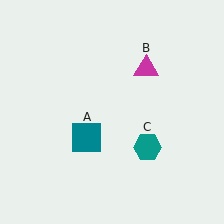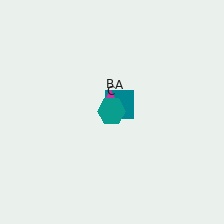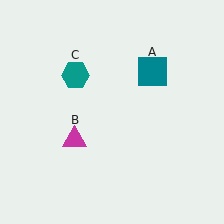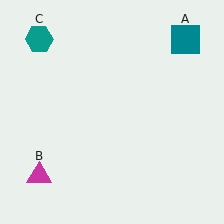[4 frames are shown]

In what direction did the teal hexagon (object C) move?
The teal hexagon (object C) moved up and to the left.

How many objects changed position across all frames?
3 objects changed position: teal square (object A), magenta triangle (object B), teal hexagon (object C).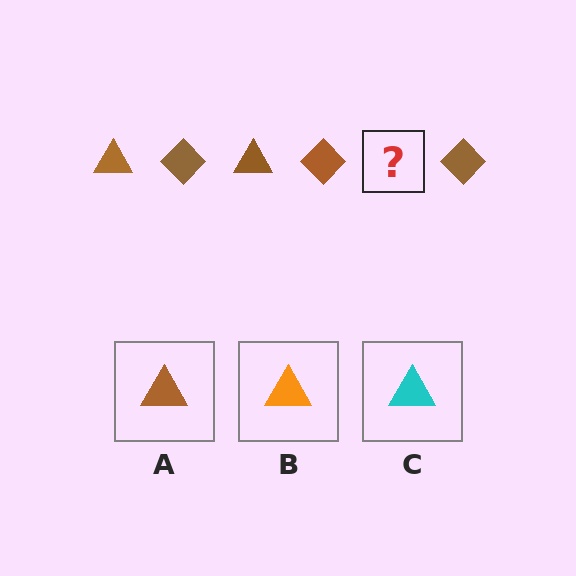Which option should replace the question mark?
Option A.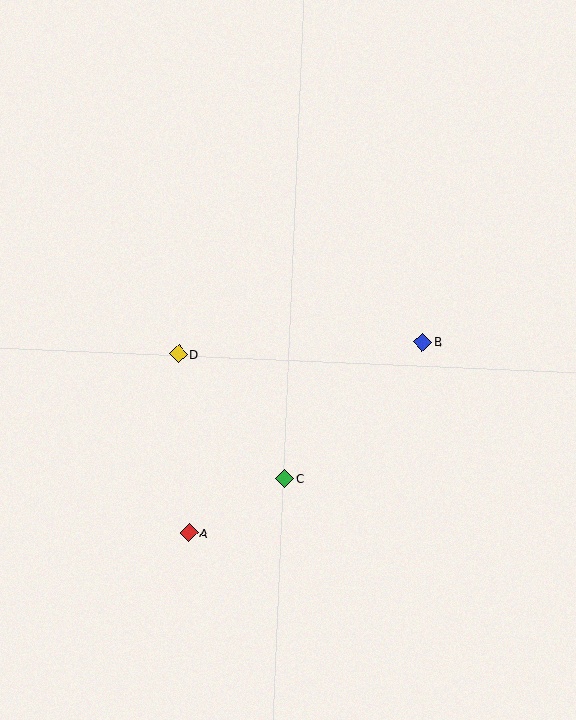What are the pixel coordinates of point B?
Point B is at (422, 342).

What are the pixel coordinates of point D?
Point D is at (178, 354).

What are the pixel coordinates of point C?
Point C is at (285, 478).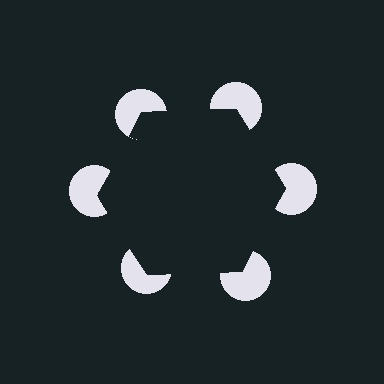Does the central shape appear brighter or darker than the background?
It typically appears slightly darker than the background, even though no actual brightness change is drawn.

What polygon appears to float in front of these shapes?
An illusory hexagon — its edges are inferred from the aligned wedge cuts in the pac-man discs, not physically drawn.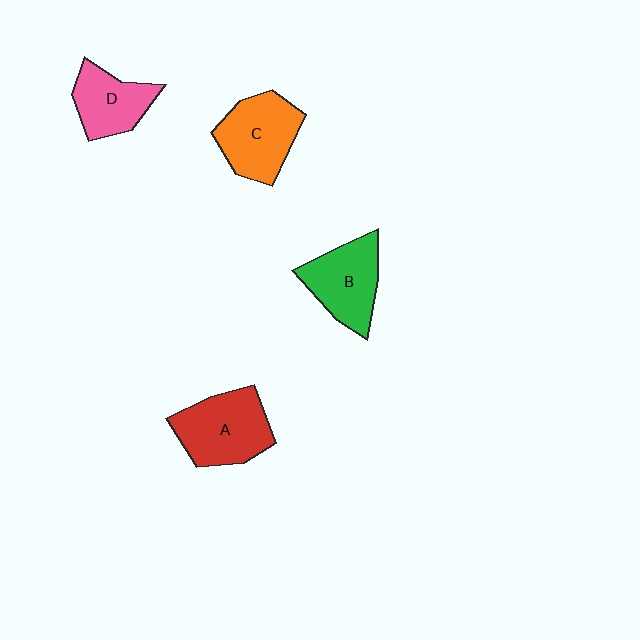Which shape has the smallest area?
Shape D (pink).